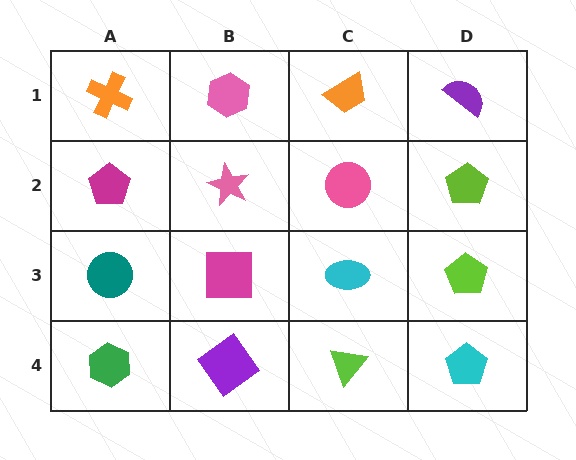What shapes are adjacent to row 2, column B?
A pink hexagon (row 1, column B), a magenta square (row 3, column B), a magenta pentagon (row 2, column A), a pink circle (row 2, column C).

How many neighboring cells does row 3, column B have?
4.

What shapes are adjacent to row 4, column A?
A teal circle (row 3, column A), a purple diamond (row 4, column B).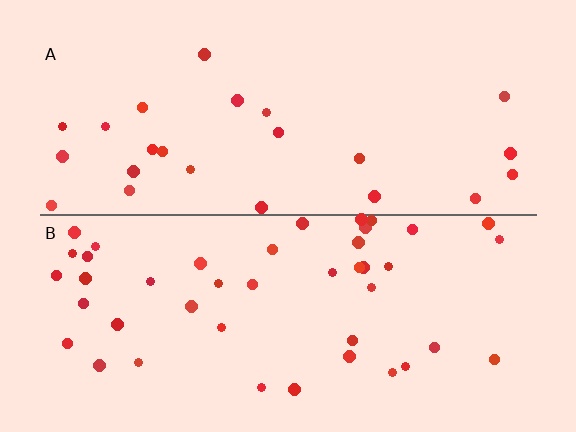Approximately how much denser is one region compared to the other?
Approximately 1.7× — region B over region A.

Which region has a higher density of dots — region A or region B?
B (the bottom).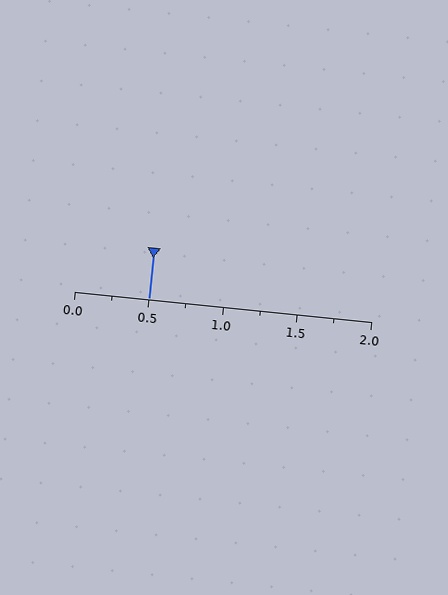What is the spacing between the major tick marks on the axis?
The major ticks are spaced 0.5 apart.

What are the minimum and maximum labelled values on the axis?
The axis runs from 0.0 to 2.0.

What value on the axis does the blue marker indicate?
The marker indicates approximately 0.5.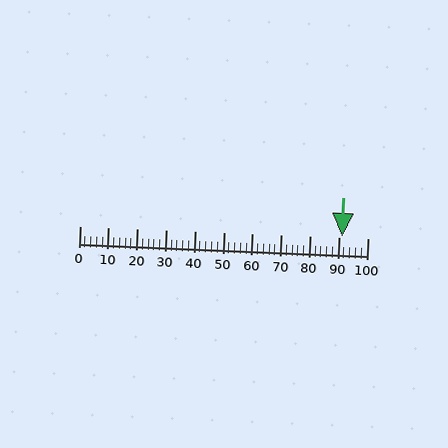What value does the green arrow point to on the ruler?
The green arrow points to approximately 91.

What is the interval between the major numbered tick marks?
The major tick marks are spaced 10 units apart.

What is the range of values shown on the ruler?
The ruler shows values from 0 to 100.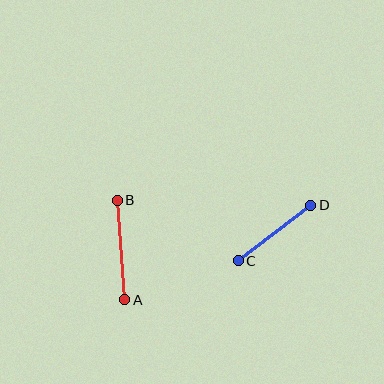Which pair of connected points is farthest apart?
Points A and B are farthest apart.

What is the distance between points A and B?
The distance is approximately 100 pixels.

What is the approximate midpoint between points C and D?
The midpoint is at approximately (275, 233) pixels.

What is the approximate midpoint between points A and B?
The midpoint is at approximately (121, 250) pixels.